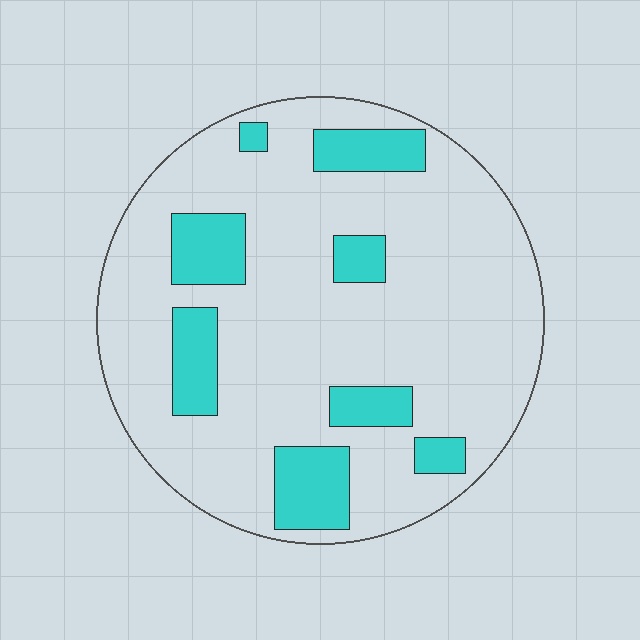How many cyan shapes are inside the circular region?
8.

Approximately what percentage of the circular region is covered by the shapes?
Approximately 20%.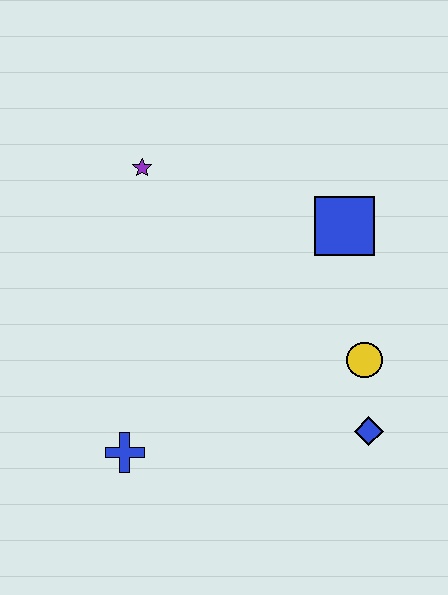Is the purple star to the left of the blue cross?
No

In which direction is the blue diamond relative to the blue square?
The blue diamond is below the blue square.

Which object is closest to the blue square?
The yellow circle is closest to the blue square.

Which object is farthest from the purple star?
The blue diamond is farthest from the purple star.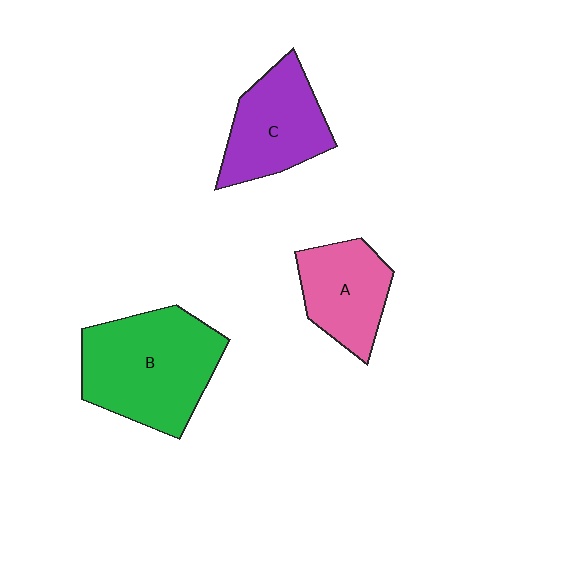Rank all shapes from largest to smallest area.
From largest to smallest: B (green), C (purple), A (pink).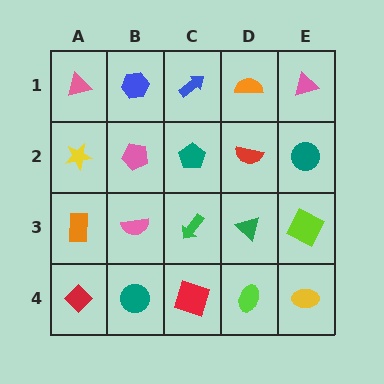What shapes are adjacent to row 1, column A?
A yellow star (row 2, column A), a blue hexagon (row 1, column B).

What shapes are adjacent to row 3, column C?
A teal pentagon (row 2, column C), a red square (row 4, column C), a pink semicircle (row 3, column B), a green triangle (row 3, column D).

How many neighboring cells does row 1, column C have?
3.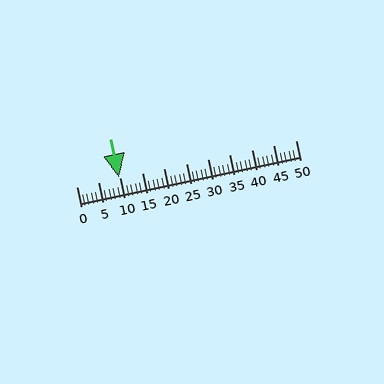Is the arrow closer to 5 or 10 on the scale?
The arrow is closer to 10.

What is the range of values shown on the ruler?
The ruler shows values from 0 to 50.